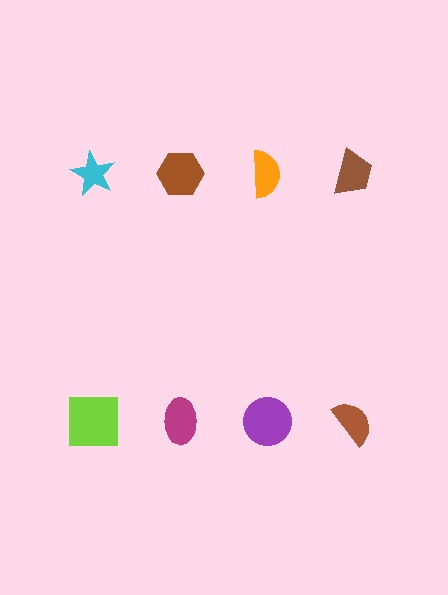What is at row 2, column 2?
A magenta ellipse.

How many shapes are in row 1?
4 shapes.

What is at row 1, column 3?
An orange semicircle.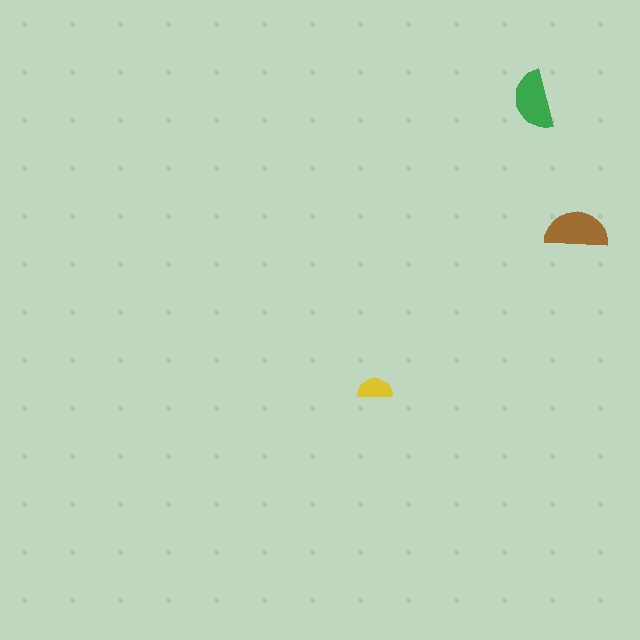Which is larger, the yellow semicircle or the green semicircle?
The green one.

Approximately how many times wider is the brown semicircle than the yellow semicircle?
About 2 times wider.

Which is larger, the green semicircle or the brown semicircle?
The brown one.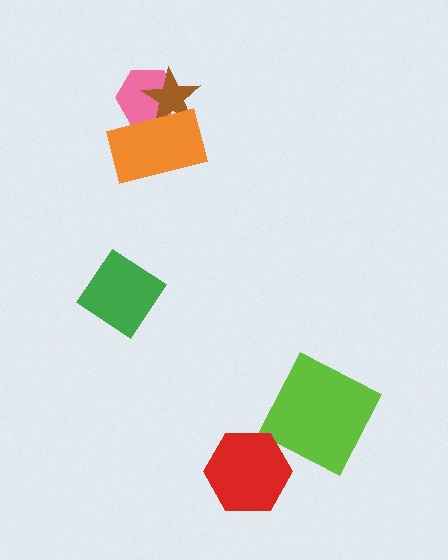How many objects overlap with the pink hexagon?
2 objects overlap with the pink hexagon.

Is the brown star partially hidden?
Yes, it is partially covered by another shape.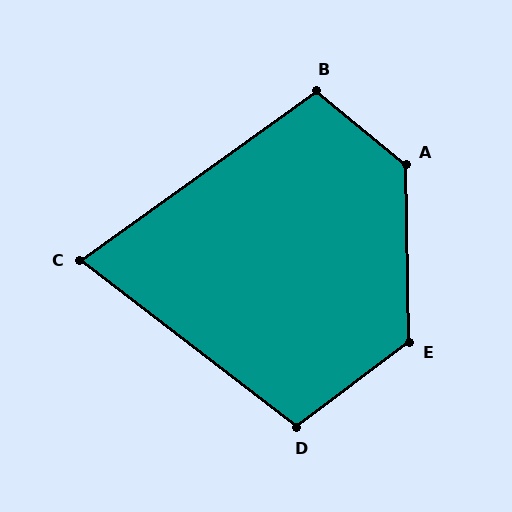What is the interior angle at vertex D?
Approximately 105 degrees (obtuse).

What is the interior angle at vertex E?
Approximately 126 degrees (obtuse).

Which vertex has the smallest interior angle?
C, at approximately 73 degrees.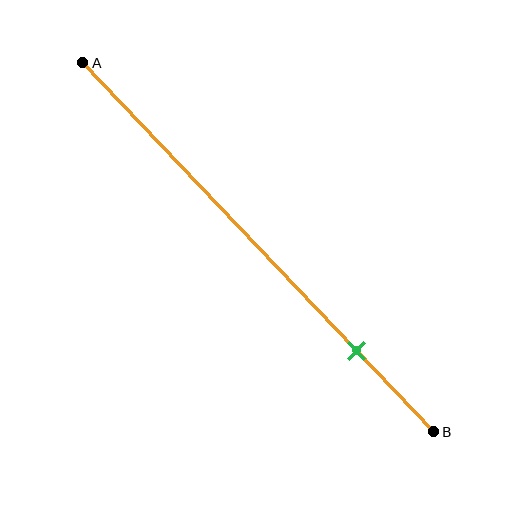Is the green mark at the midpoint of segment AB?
No, the mark is at about 80% from A, not at the 50% midpoint.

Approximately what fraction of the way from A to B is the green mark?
The green mark is approximately 80% of the way from A to B.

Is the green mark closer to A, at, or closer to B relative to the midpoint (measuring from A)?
The green mark is closer to point B than the midpoint of segment AB.